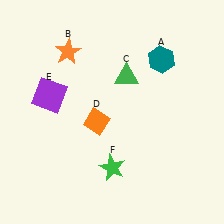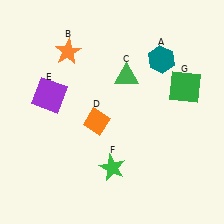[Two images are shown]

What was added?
A green square (G) was added in Image 2.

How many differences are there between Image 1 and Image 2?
There is 1 difference between the two images.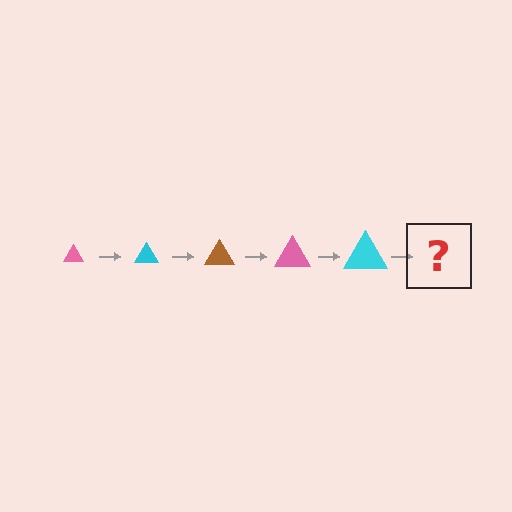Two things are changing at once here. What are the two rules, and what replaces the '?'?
The two rules are that the triangle grows larger each step and the color cycles through pink, cyan, and brown. The '?' should be a brown triangle, larger than the previous one.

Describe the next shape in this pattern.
It should be a brown triangle, larger than the previous one.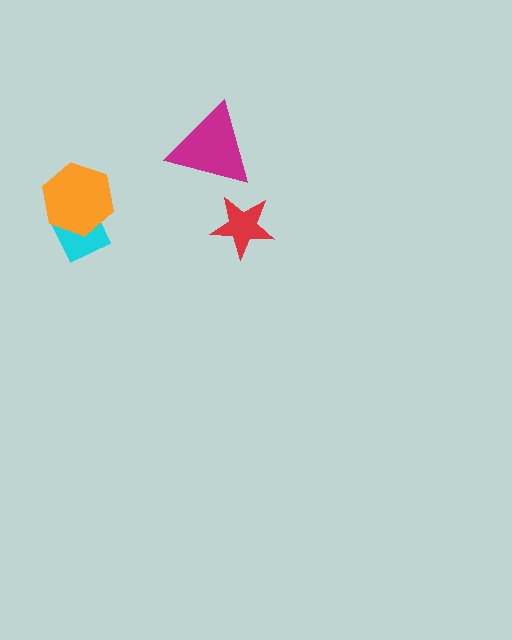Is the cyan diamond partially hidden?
Yes, it is partially covered by another shape.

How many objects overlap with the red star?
0 objects overlap with the red star.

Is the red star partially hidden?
No, no other shape covers it.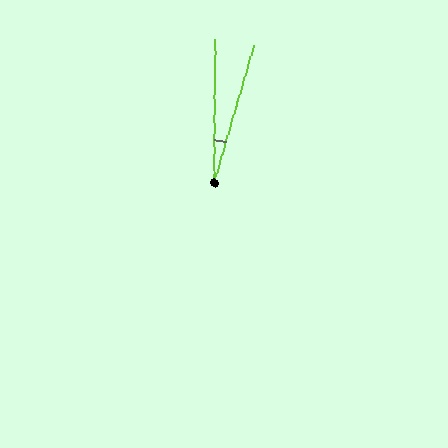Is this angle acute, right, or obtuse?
It is acute.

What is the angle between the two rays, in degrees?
Approximately 16 degrees.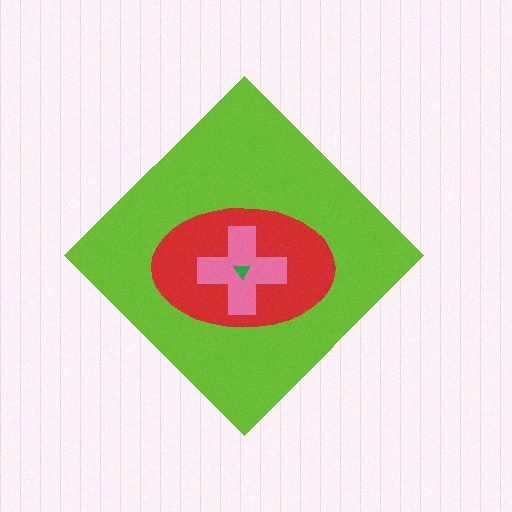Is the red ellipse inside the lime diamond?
Yes.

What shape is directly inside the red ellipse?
The pink cross.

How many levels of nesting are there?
4.